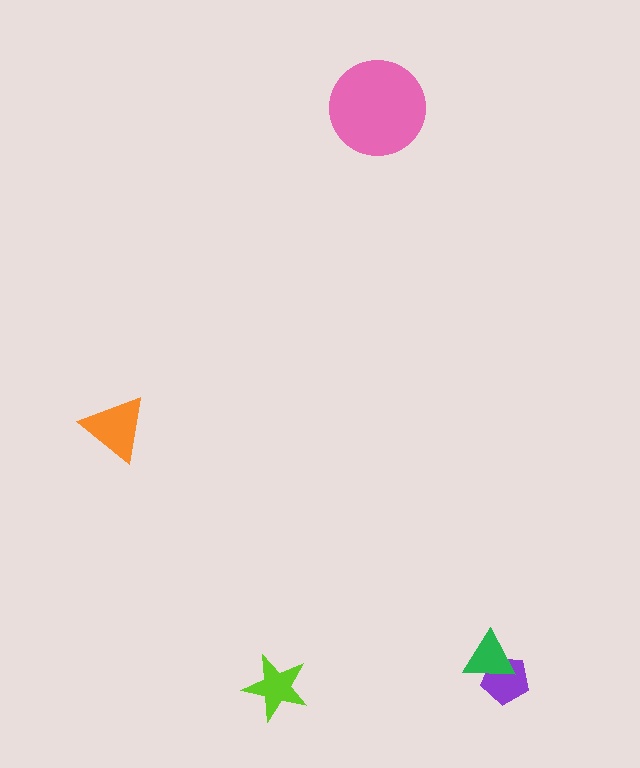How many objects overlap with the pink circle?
0 objects overlap with the pink circle.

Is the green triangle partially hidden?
No, no other shape covers it.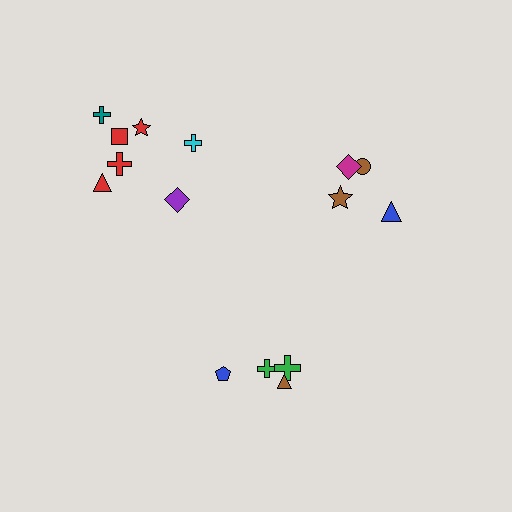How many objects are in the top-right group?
There are 4 objects.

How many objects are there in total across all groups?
There are 15 objects.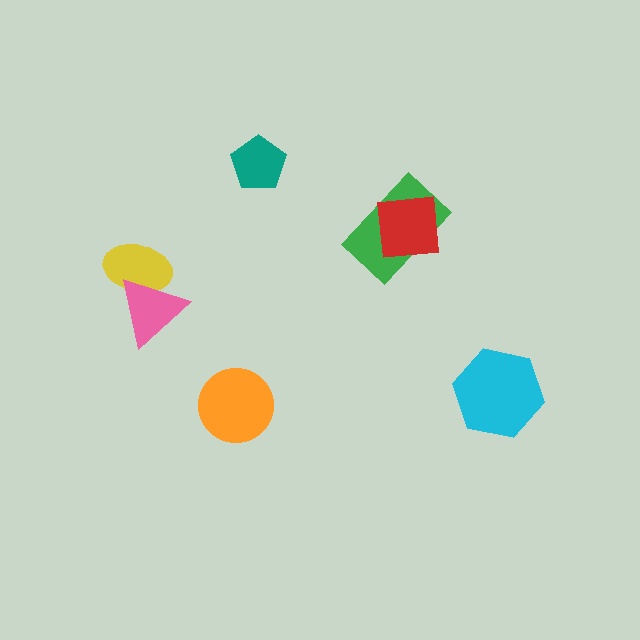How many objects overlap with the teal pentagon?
0 objects overlap with the teal pentagon.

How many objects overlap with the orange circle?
0 objects overlap with the orange circle.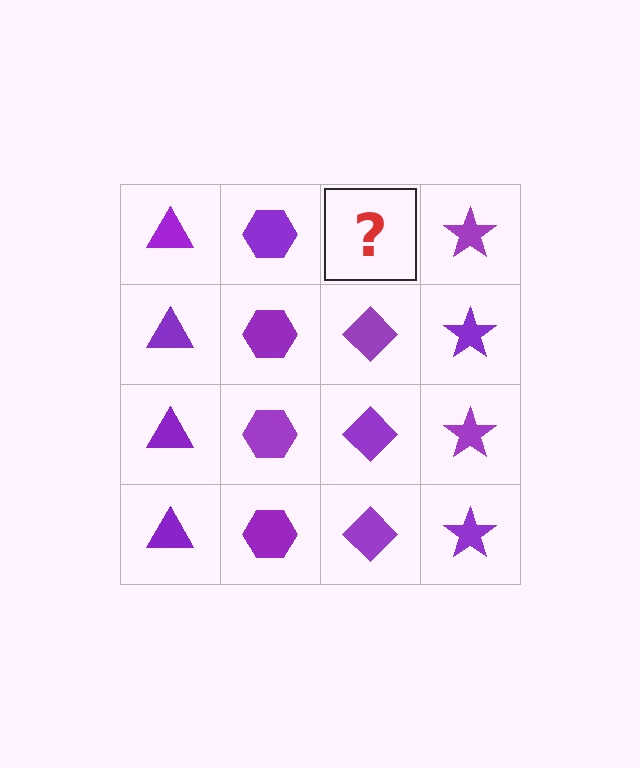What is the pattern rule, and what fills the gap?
The rule is that each column has a consistent shape. The gap should be filled with a purple diamond.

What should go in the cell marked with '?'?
The missing cell should contain a purple diamond.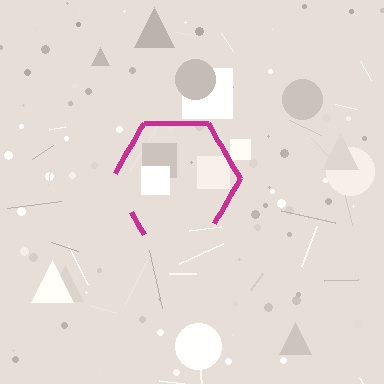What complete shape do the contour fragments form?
The contour fragments form a hexagon.